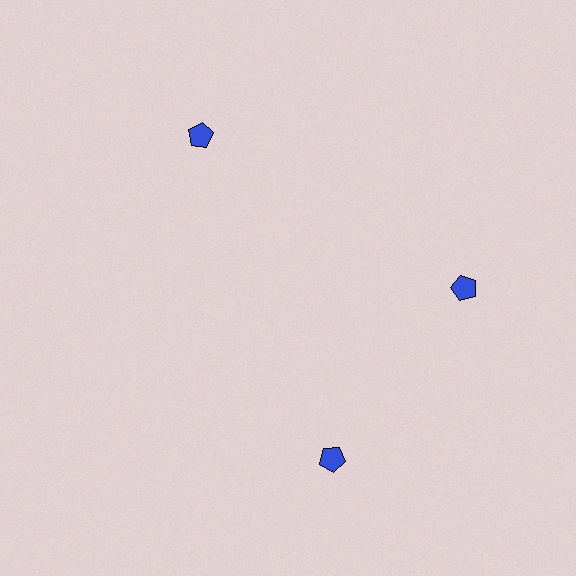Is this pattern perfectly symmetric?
No. The 3 blue pentagons are arranged in a ring, but one element near the 7 o'clock position is rotated out of alignment along the ring, breaking the 3-fold rotational symmetry.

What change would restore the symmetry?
The symmetry would be restored by rotating it back into even spacing with its neighbors so that all 3 pentagons sit at equal angles and equal distance from the center.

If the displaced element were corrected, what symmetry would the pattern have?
It would have 3-fold rotational symmetry — the pattern would map onto itself every 120 degrees.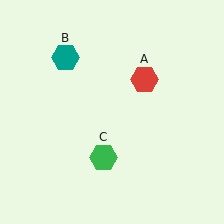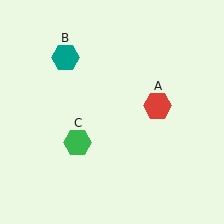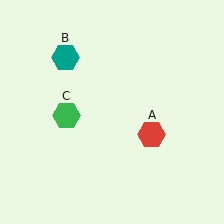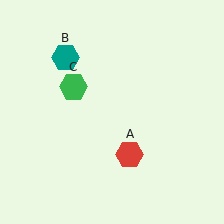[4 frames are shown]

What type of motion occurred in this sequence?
The red hexagon (object A), green hexagon (object C) rotated clockwise around the center of the scene.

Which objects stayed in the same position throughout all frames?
Teal hexagon (object B) remained stationary.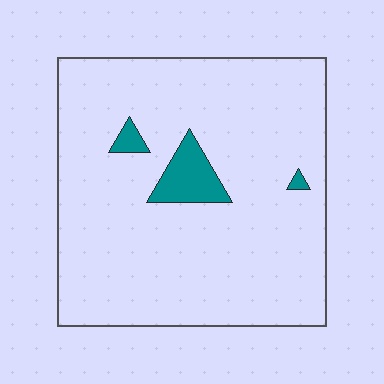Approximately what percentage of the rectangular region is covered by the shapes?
Approximately 5%.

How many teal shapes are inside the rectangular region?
3.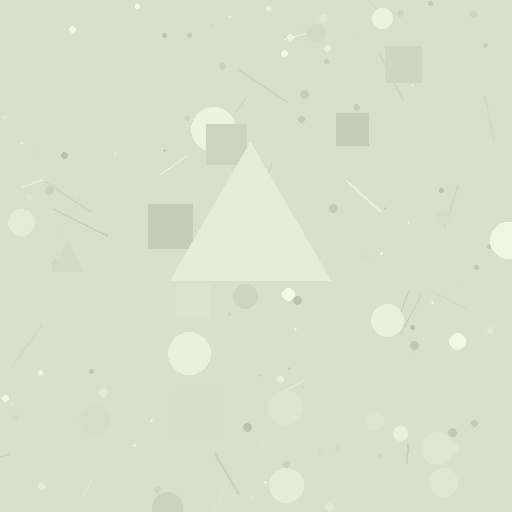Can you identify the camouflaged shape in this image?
The camouflaged shape is a triangle.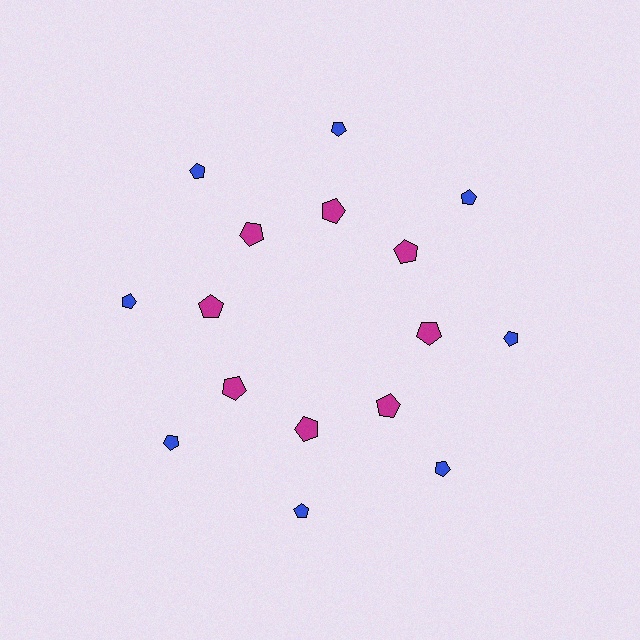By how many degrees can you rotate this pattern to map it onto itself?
The pattern maps onto itself every 45 degrees of rotation.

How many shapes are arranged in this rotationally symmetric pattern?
There are 16 shapes, arranged in 8 groups of 2.